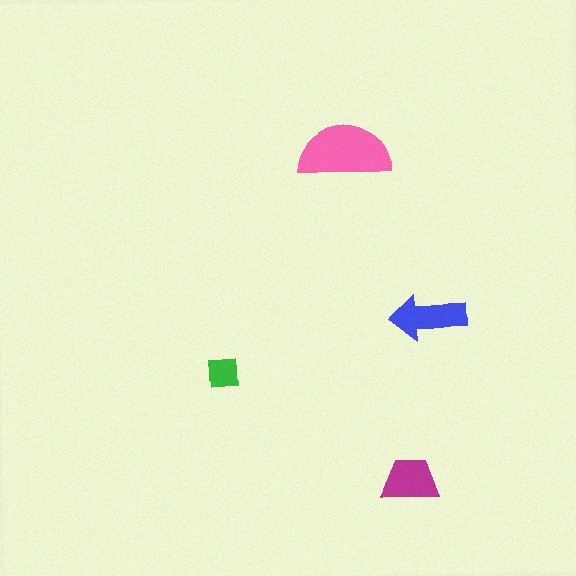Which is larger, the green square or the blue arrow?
The blue arrow.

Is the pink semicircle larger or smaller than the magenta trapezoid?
Larger.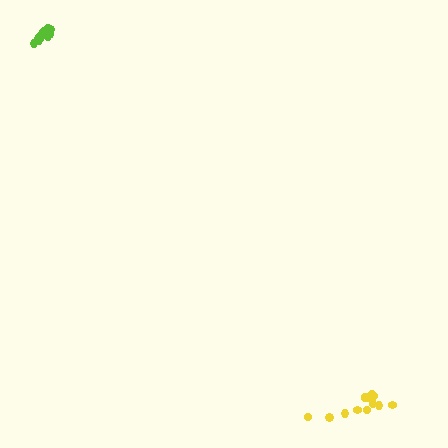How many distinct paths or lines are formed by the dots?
There are 2 distinct paths.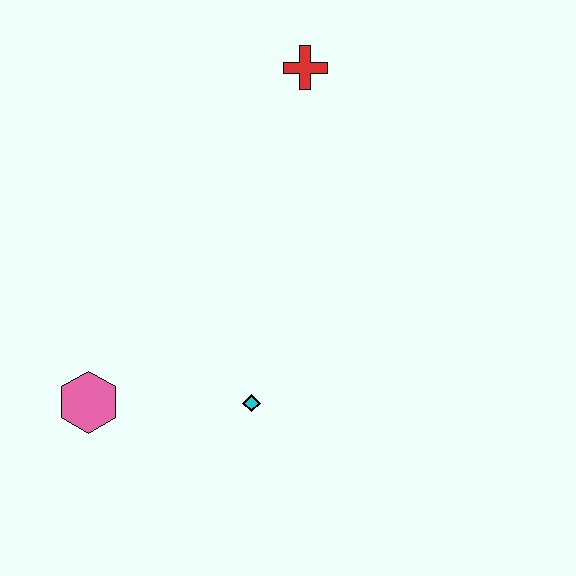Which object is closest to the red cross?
The cyan diamond is closest to the red cross.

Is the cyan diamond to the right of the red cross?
No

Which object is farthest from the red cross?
The pink hexagon is farthest from the red cross.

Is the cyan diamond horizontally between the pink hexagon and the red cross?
Yes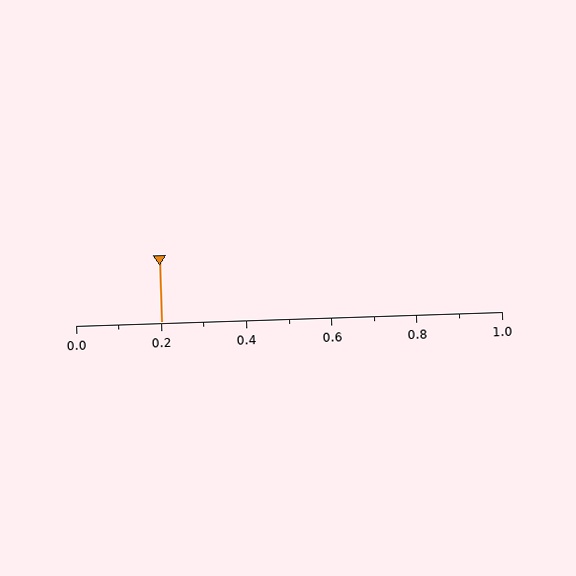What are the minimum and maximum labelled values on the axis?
The axis runs from 0.0 to 1.0.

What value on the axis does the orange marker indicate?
The marker indicates approximately 0.2.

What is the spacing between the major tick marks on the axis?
The major ticks are spaced 0.2 apart.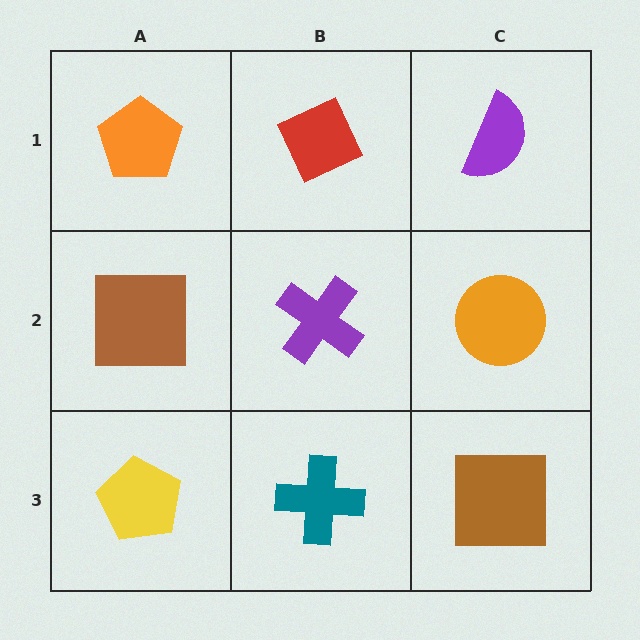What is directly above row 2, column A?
An orange pentagon.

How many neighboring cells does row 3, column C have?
2.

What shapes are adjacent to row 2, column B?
A red diamond (row 1, column B), a teal cross (row 3, column B), a brown square (row 2, column A), an orange circle (row 2, column C).